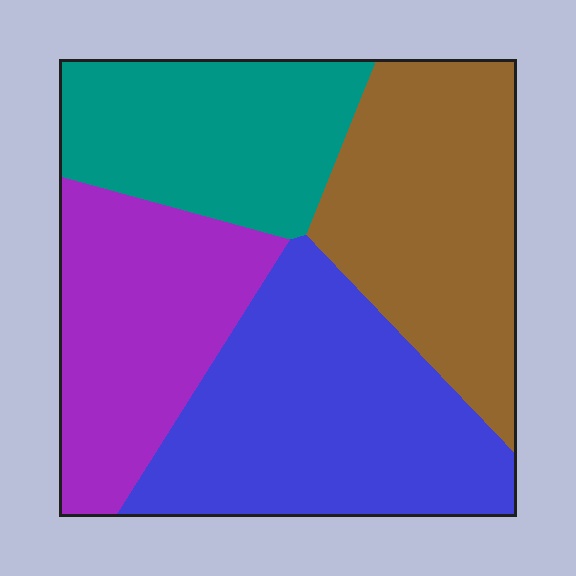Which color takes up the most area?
Blue, at roughly 30%.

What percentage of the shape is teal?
Teal covers around 20% of the shape.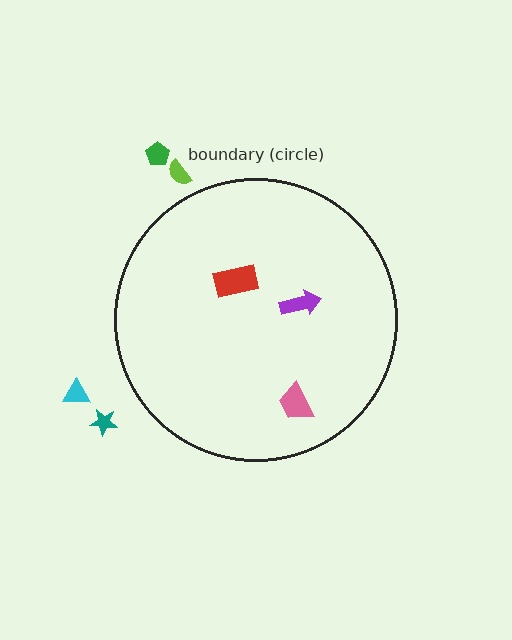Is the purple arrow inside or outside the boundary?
Inside.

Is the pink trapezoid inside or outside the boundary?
Inside.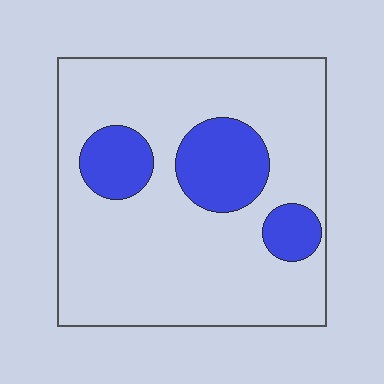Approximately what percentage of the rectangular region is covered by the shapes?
Approximately 20%.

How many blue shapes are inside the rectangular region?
3.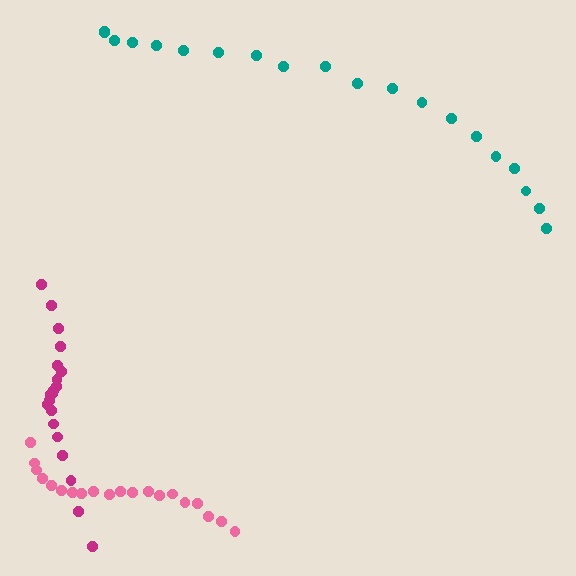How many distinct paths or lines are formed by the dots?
There are 3 distinct paths.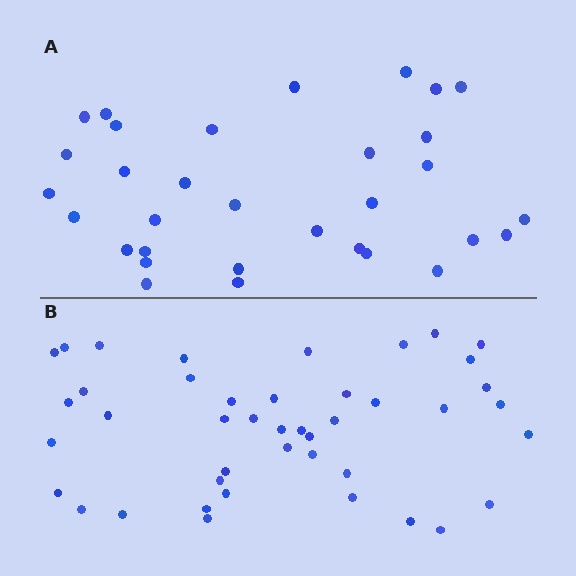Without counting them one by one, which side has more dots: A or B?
Region B (the bottom region) has more dots.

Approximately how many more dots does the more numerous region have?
Region B has roughly 12 or so more dots than region A.